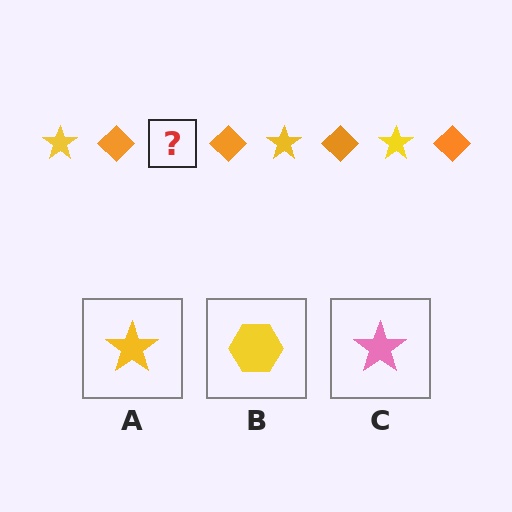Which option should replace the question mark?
Option A.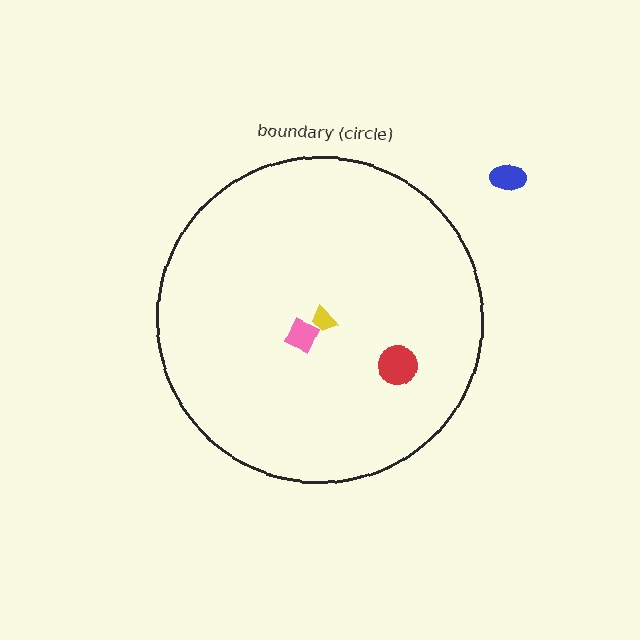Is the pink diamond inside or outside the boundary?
Inside.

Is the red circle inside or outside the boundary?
Inside.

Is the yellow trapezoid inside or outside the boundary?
Inside.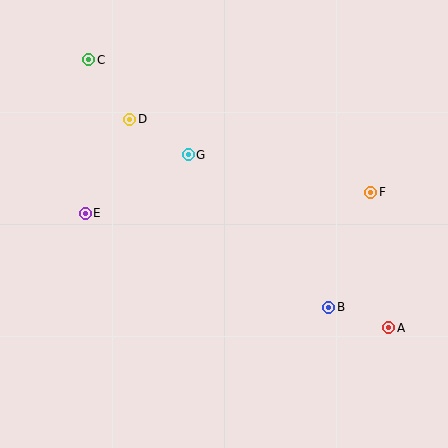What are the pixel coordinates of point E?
Point E is at (85, 213).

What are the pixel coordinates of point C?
Point C is at (89, 60).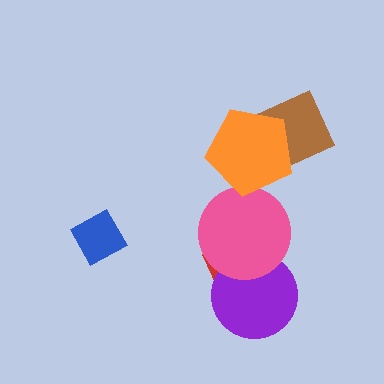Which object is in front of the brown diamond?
The orange pentagon is in front of the brown diamond.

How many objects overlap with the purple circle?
2 objects overlap with the purple circle.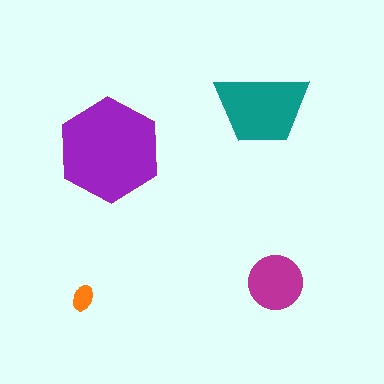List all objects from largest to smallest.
The purple hexagon, the teal trapezoid, the magenta circle, the orange ellipse.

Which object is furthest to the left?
The orange ellipse is leftmost.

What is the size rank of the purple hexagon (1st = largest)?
1st.